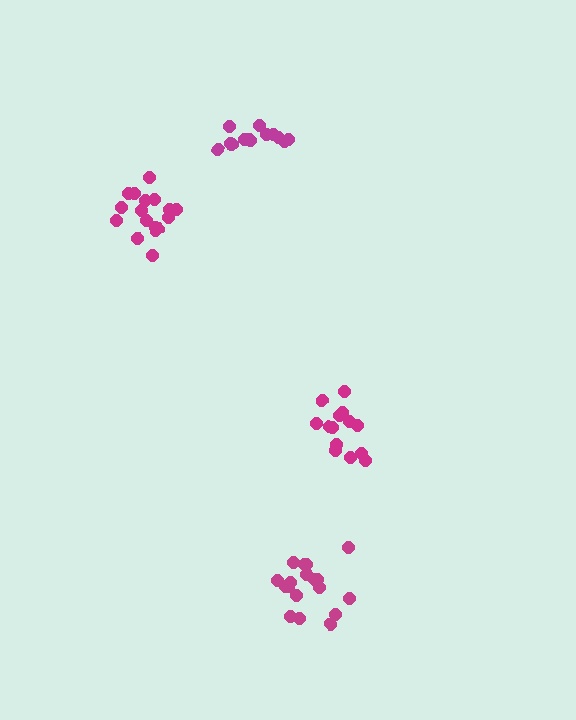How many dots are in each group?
Group 1: 17 dots, Group 2: 13 dots, Group 3: 14 dots, Group 4: 18 dots (62 total).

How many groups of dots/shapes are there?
There are 4 groups.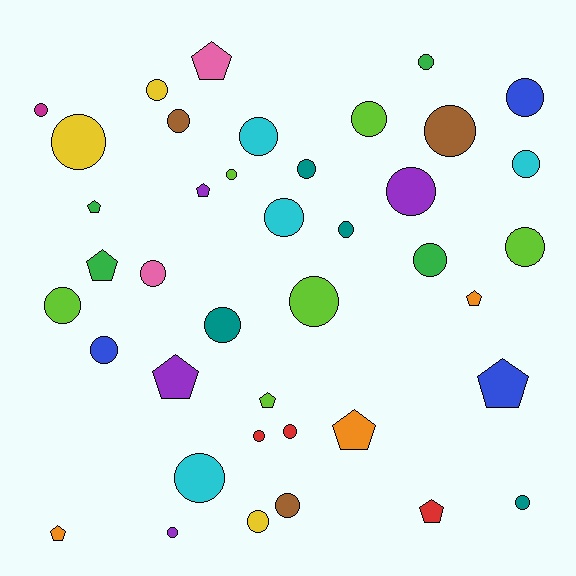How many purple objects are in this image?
There are 4 purple objects.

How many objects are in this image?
There are 40 objects.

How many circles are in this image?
There are 29 circles.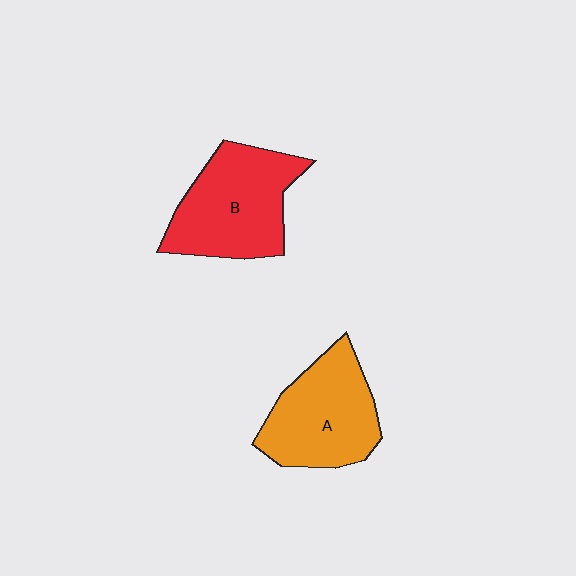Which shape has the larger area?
Shape B (red).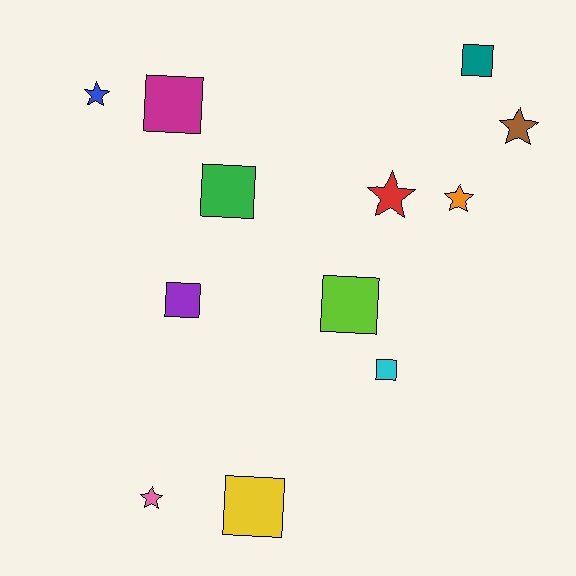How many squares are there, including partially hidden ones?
There are 7 squares.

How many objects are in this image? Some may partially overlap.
There are 12 objects.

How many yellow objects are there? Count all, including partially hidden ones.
There is 1 yellow object.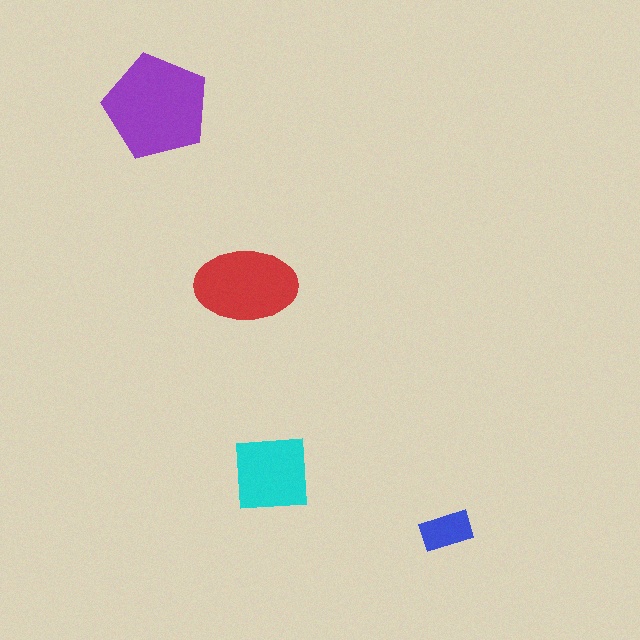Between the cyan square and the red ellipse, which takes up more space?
The red ellipse.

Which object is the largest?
The purple pentagon.